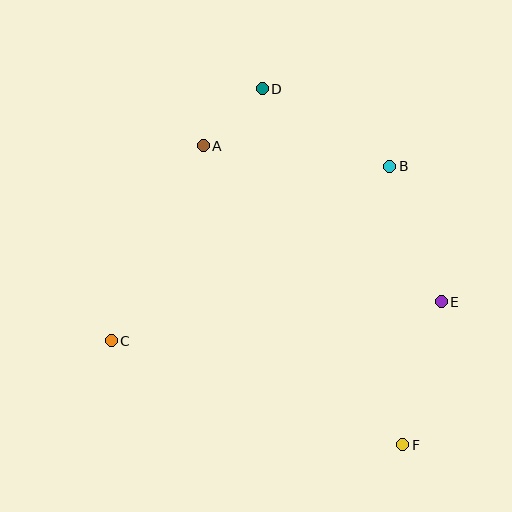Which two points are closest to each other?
Points A and D are closest to each other.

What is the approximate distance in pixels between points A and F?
The distance between A and F is approximately 359 pixels.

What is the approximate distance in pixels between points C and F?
The distance between C and F is approximately 309 pixels.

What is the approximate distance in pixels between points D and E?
The distance between D and E is approximately 278 pixels.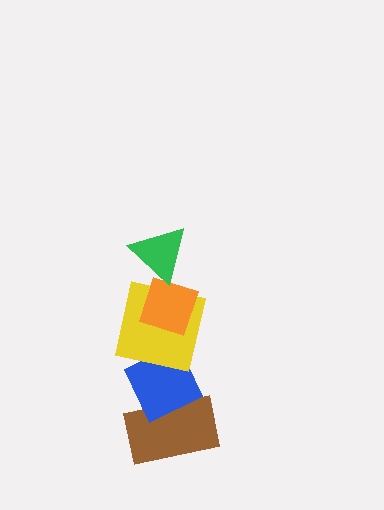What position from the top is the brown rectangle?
The brown rectangle is 5th from the top.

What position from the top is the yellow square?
The yellow square is 3rd from the top.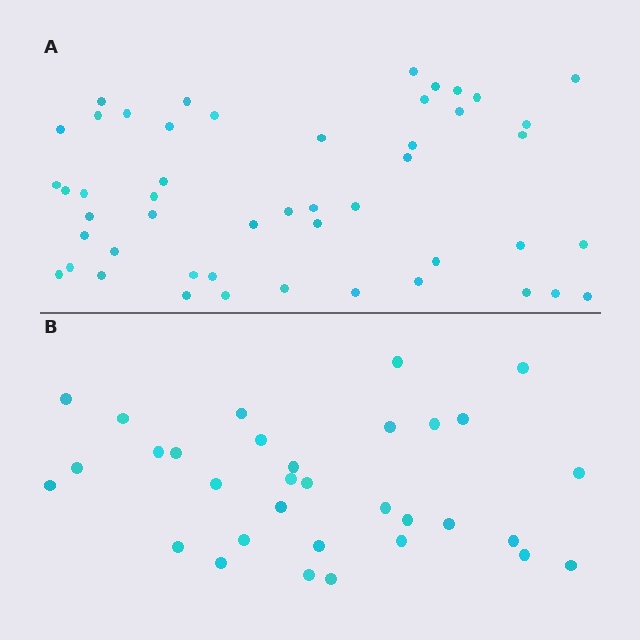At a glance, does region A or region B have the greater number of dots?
Region A (the top region) has more dots.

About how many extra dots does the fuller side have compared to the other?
Region A has approximately 15 more dots than region B.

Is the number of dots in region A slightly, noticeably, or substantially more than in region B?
Region A has substantially more. The ratio is roughly 1.5 to 1.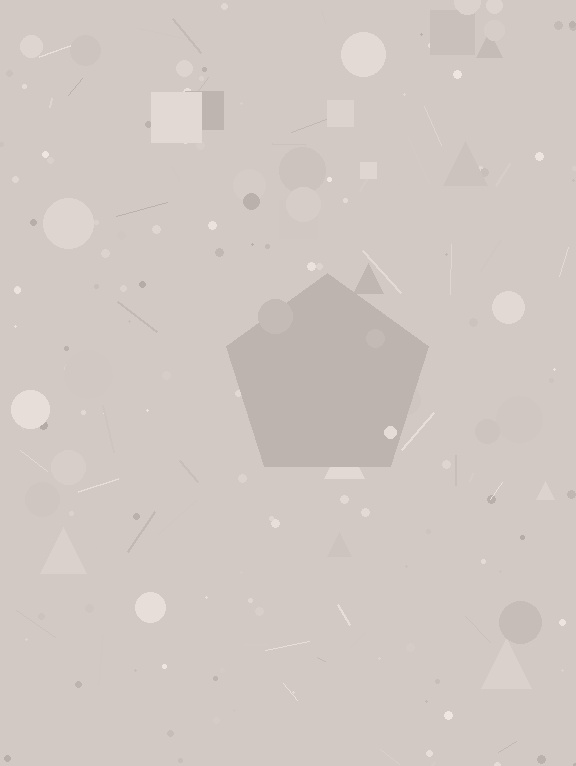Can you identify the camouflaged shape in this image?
The camouflaged shape is a pentagon.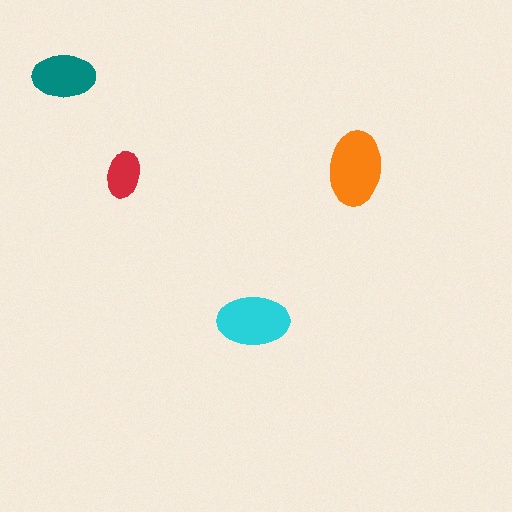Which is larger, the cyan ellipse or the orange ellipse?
The orange one.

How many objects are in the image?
There are 4 objects in the image.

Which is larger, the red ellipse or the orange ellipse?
The orange one.